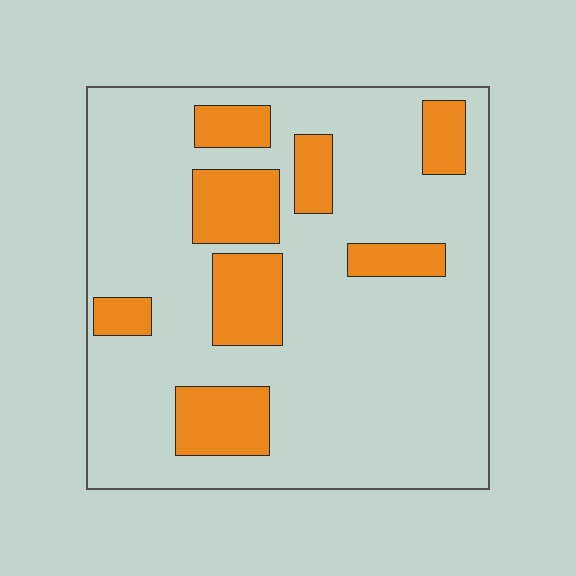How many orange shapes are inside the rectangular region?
8.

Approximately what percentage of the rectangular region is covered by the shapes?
Approximately 20%.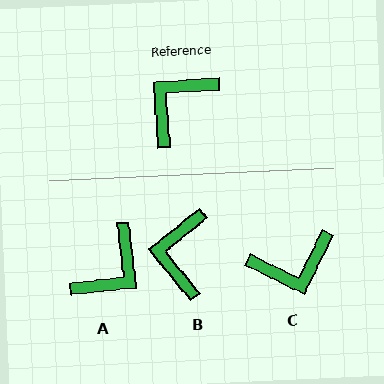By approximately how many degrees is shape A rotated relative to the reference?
Approximately 177 degrees clockwise.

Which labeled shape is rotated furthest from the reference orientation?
A, about 177 degrees away.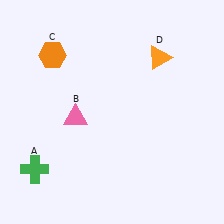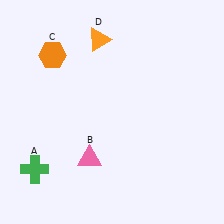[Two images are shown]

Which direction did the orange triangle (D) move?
The orange triangle (D) moved left.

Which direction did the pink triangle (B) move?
The pink triangle (B) moved down.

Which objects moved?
The objects that moved are: the pink triangle (B), the orange triangle (D).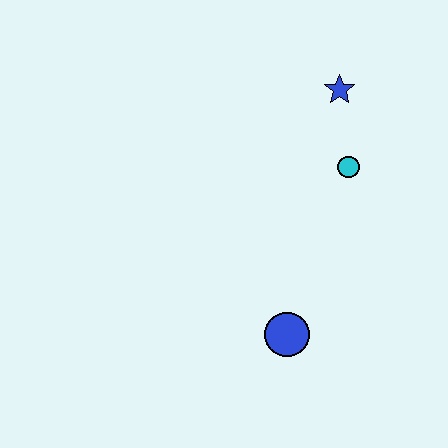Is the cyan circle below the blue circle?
No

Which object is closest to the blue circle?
The cyan circle is closest to the blue circle.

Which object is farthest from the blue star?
The blue circle is farthest from the blue star.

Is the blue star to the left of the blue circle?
No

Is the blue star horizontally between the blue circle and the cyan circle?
Yes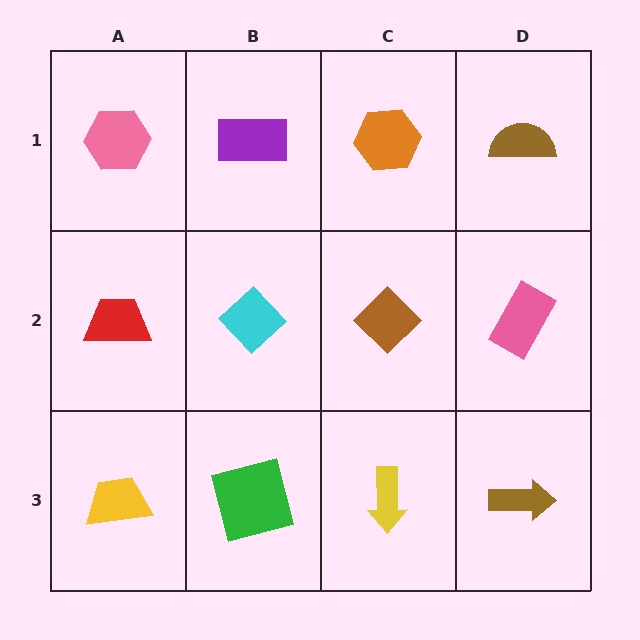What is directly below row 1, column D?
A pink rectangle.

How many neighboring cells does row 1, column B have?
3.